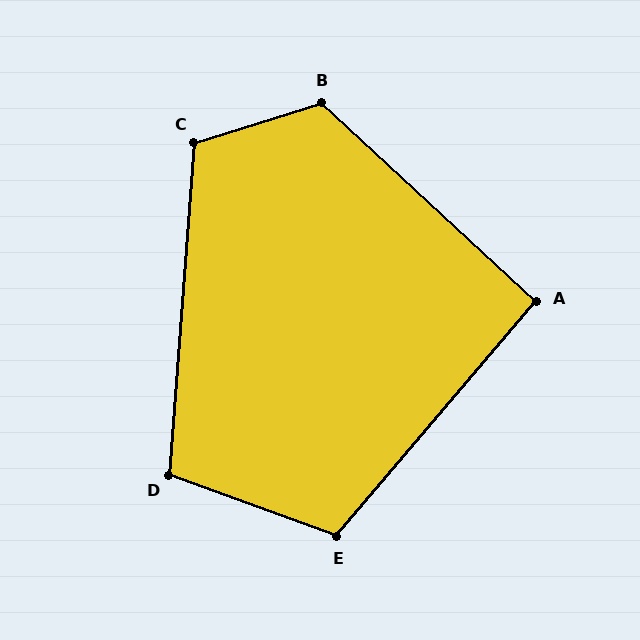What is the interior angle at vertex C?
Approximately 112 degrees (obtuse).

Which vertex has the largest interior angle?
B, at approximately 120 degrees.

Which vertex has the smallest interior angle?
A, at approximately 92 degrees.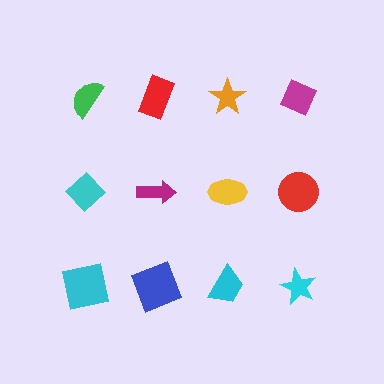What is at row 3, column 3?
A cyan trapezoid.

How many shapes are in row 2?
4 shapes.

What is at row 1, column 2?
A red rectangle.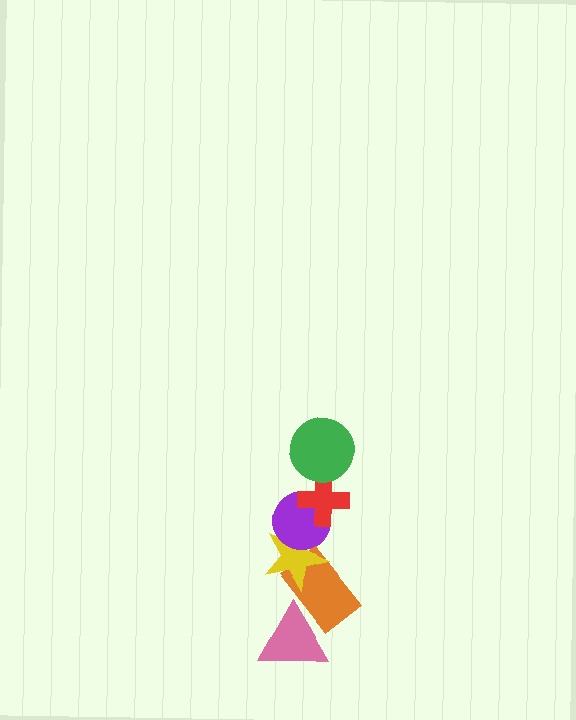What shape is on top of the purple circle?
The red cross is on top of the purple circle.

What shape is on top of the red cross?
The green circle is on top of the red cross.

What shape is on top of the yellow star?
The purple circle is on top of the yellow star.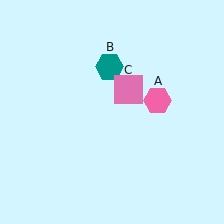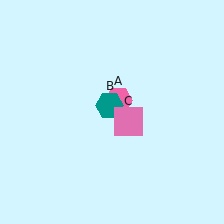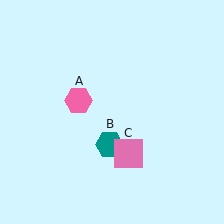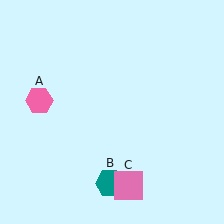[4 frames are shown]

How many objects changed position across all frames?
3 objects changed position: pink hexagon (object A), teal hexagon (object B), pink square (object C).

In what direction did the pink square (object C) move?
The pink square (object C) moved down.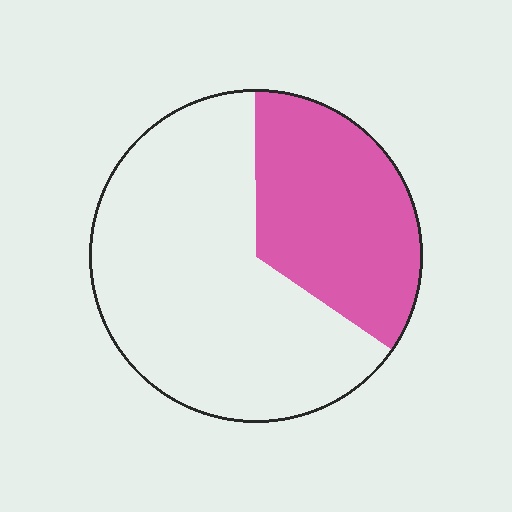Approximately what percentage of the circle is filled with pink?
Approximately 35%.